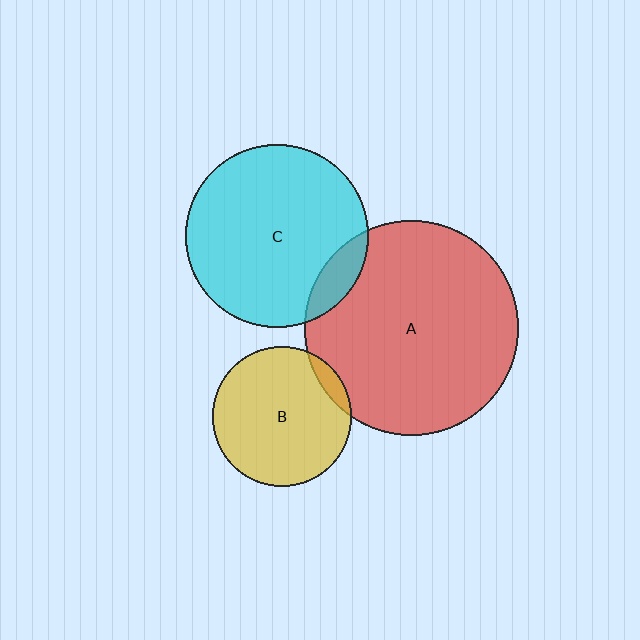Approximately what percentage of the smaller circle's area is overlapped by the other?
Approximately 10%.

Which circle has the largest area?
Circle A (red).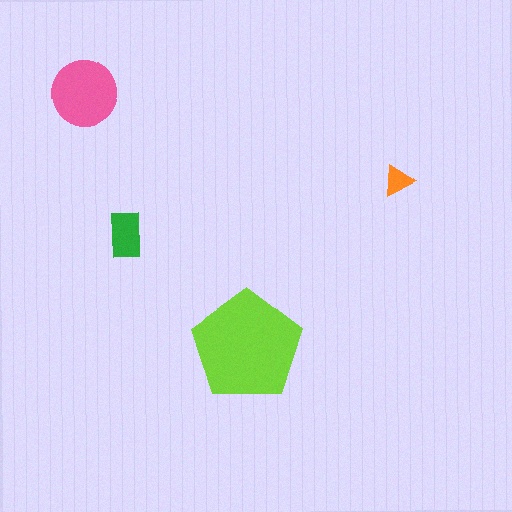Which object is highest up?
The pink circle is topmost.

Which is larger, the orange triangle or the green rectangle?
The green rectangle.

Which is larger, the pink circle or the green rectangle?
The pink circle.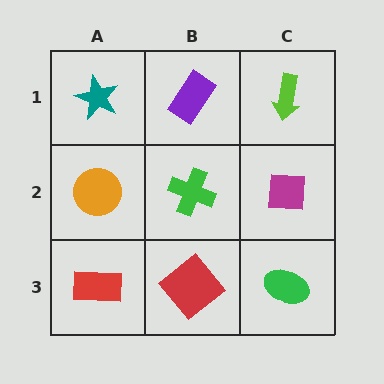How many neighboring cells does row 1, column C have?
2.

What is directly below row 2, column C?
A green ellipse.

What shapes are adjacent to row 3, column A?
An orange circle (row 2, column A), a red diamond (row 3, column B).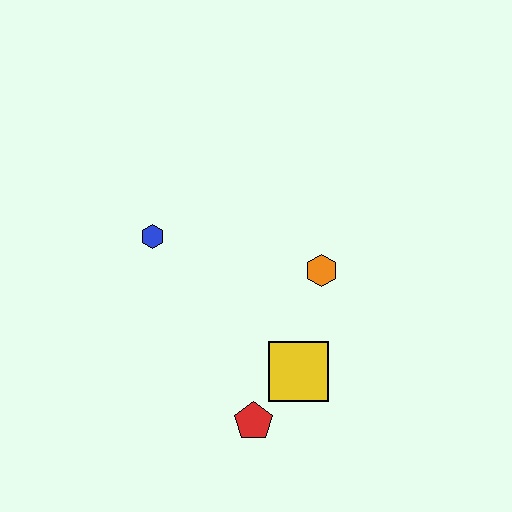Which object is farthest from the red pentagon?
The blue hexagon is farthest from the red pentagon.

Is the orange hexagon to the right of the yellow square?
Yes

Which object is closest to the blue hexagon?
The orange hexagon is closest to the blue hexagon.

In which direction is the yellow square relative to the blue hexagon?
The yellow square is to the right of the blue hexagon.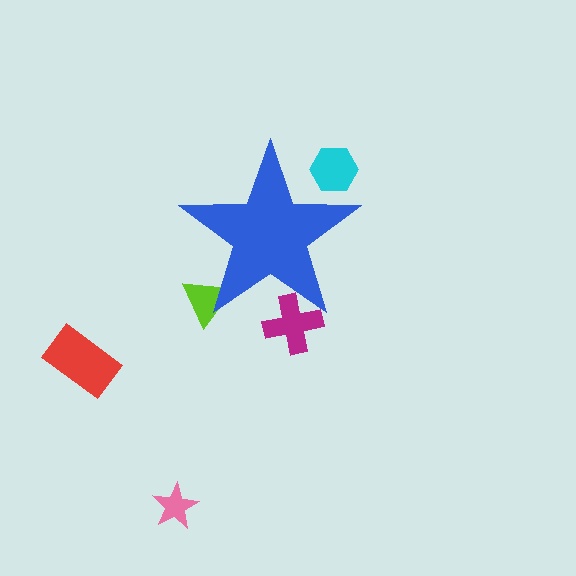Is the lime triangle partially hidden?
Yes, the lime triangle is partially hidden behind the blue star.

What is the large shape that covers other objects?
A blue star.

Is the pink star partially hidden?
No, the pink star is fully visible.